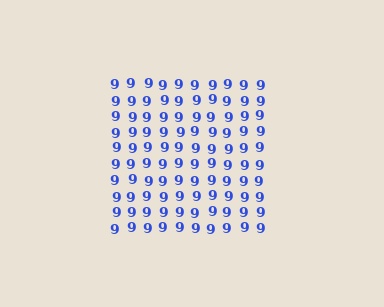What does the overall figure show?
The overall figure shows a square.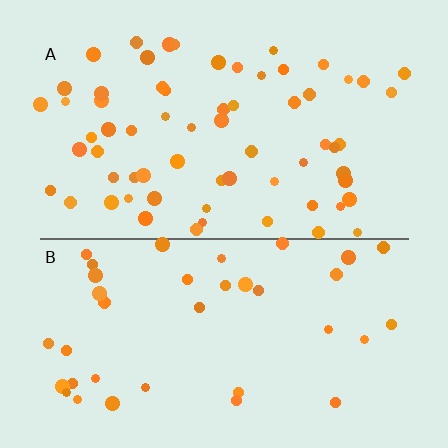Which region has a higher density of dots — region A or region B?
A (the top).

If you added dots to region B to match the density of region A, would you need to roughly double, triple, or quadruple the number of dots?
Approximately double.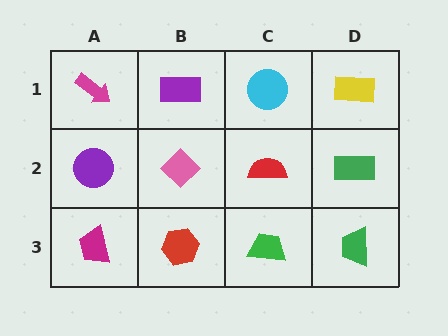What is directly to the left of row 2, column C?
A pink diamond.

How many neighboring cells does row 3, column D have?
2.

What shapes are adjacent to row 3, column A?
A purple circle (row 2, column A), a red hexagon (row 3, column B).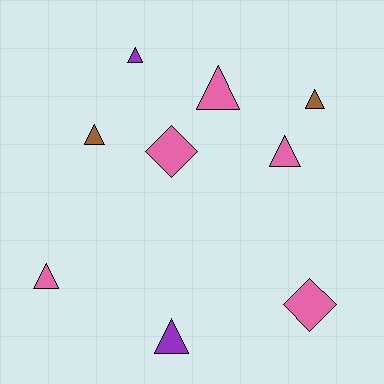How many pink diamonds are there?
There are 2 pink diamonds.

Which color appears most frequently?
Pink, with 5 objects.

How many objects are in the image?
There are 9 objects.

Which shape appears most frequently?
Triangle, with 7 objects.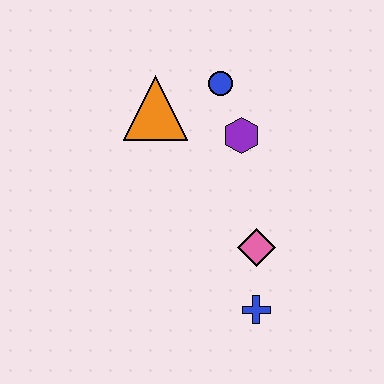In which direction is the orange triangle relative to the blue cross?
The orange triangle is above the blue cross.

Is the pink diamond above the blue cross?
Yes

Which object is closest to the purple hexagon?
The blue circle is closest to the purple hexagon.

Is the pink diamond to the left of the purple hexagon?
No